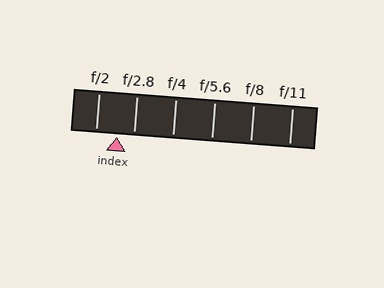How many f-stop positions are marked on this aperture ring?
There are 6 f-stop positions marked.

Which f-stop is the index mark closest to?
The index mark is closest to f/2.8.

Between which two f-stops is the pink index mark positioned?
The index mark is between f/2 and f/2.8.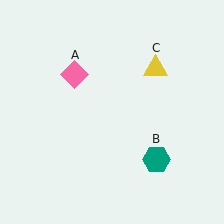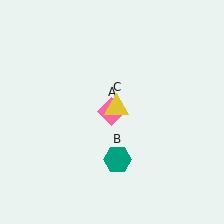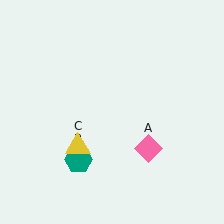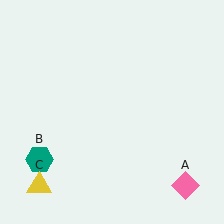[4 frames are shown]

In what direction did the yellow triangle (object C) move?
The yellow triangle (object C) moved down and to the left.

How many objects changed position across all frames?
3 objects changed position: pink diamond (object A), teal hexagon (object B), yellow triangle (object C).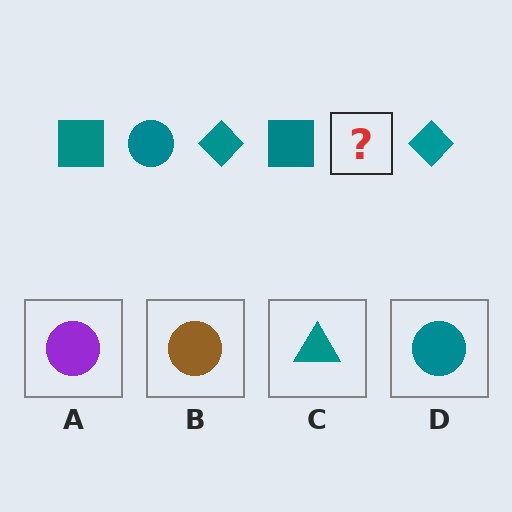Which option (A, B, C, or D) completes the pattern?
D.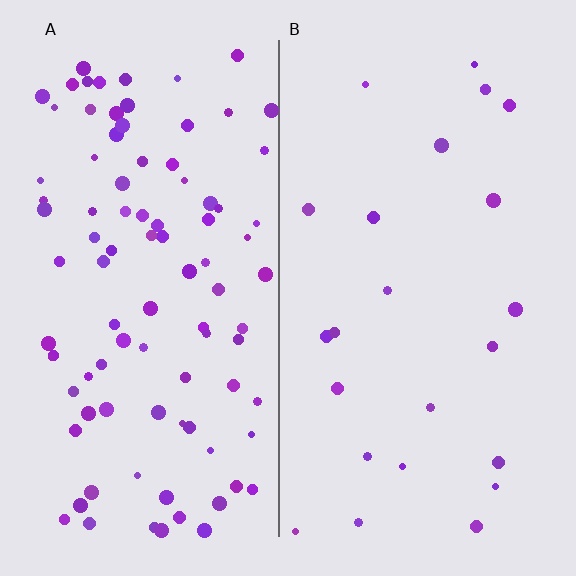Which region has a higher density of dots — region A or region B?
A (the left).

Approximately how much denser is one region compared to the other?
Approximately 4.1× — region A over region B.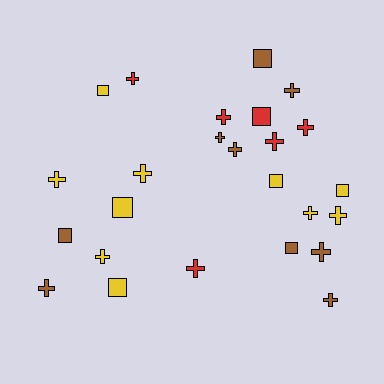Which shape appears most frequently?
Cross, with 16 objects.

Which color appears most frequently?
Yellow, with 10 objects.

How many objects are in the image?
There are 25 objects.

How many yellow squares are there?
There are 5 yellow squares.